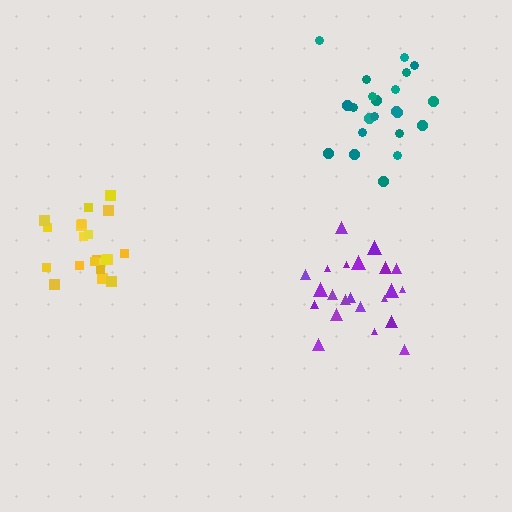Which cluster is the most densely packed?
Yellow.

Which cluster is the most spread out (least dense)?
Purple.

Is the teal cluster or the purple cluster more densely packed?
Teal.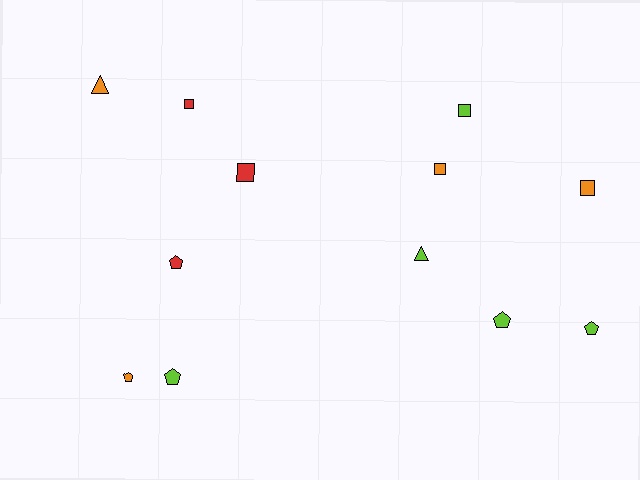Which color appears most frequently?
Lime, with 5 objects.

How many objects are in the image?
There are 12 objects.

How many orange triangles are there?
There is 1 orange triangle.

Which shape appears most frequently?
Square, with 5 objects.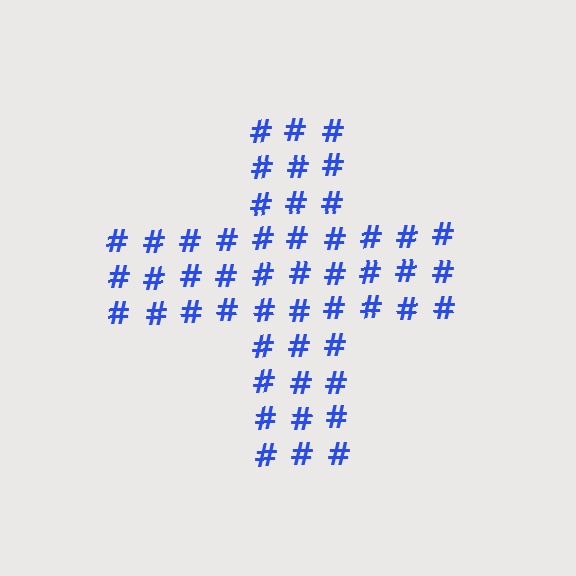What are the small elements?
The small elements are hash symbols.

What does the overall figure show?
The overall figure shows a cross.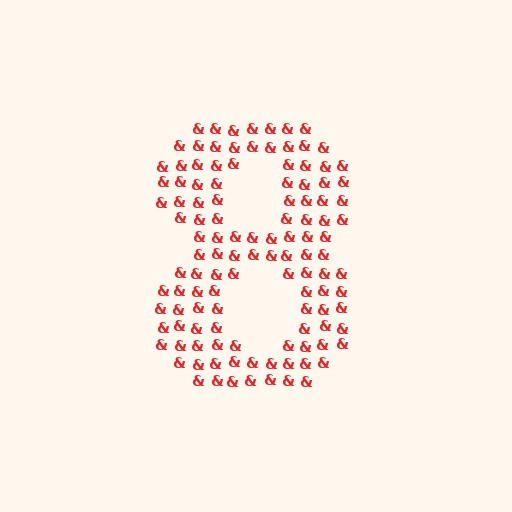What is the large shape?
The large shape is the digit 8.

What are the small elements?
The small elements are ampersands.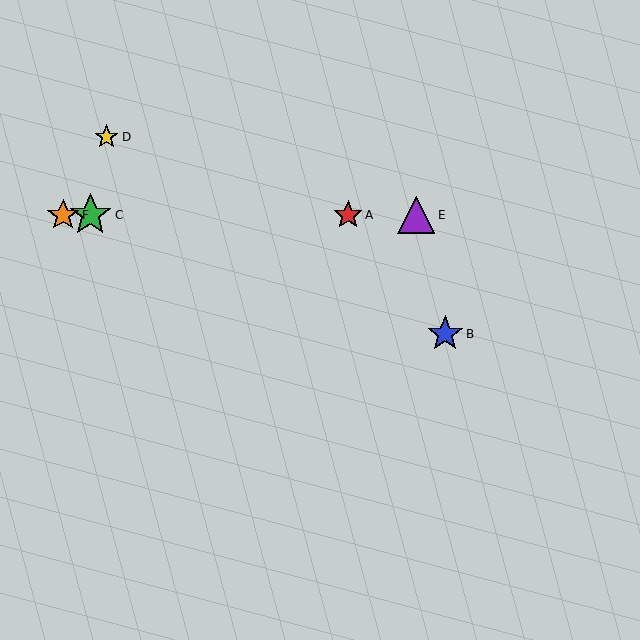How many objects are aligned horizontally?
4 objects (A, C, E, F) are aligned horizontally.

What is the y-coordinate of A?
Object A is at y≈215.